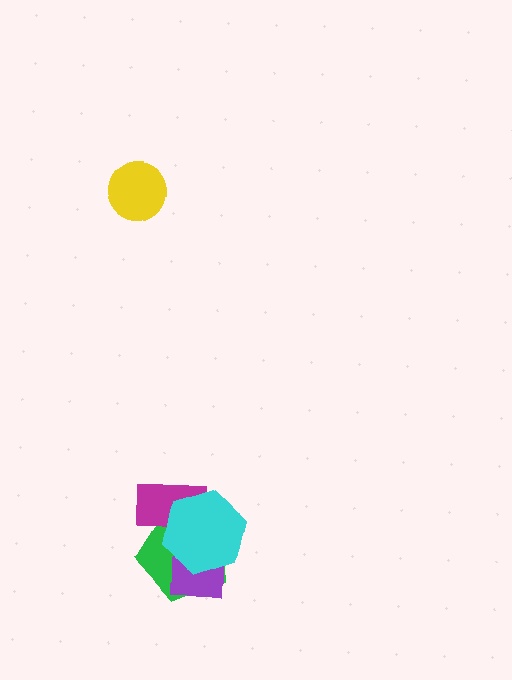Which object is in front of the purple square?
The cyan hexagon is in front of the purple square.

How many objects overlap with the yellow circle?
0 objects overlap with the yellow circle.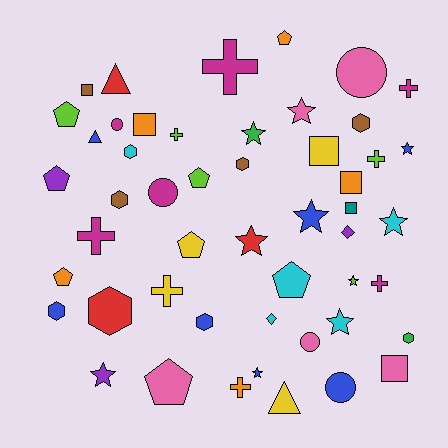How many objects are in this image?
There are 50 objects.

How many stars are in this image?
There are 10 stars.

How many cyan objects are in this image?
There are 5 cyan objects.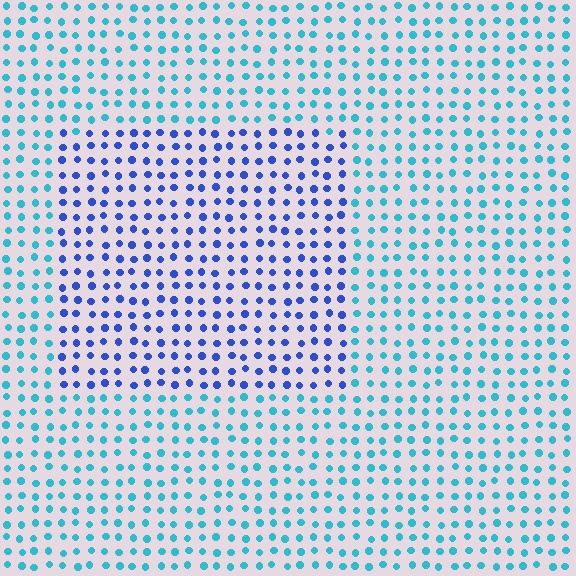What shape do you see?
I see a rectangle.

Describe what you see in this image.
The image is filled with small cyan elements in a uniform arrangement. A rectangle-shaped region is visible where the elements are tinted to a slightly different hue, forming a subtle color boundary.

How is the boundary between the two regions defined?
The boundary is defined purely by a slight shift in hue (about 42 degrees). Spacing, size, and orientation are identical on both sides.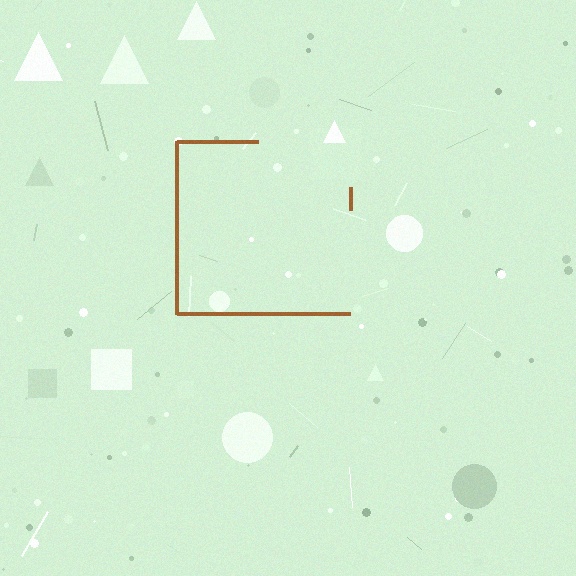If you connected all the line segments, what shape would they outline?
They would outline a square.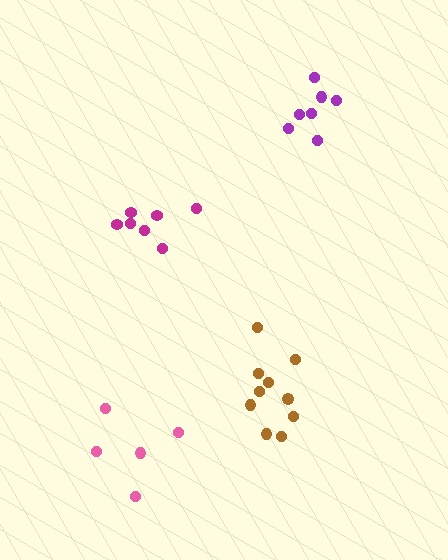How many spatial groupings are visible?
There are 4 spatial groupings.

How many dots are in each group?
Group 1: 10 dots, Group 2: 5 dots, Group 3: 7 dots, Group 4: 7 dots (29 total).